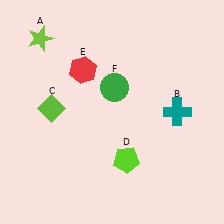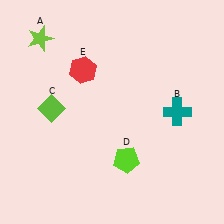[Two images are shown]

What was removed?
The green circle (F) was removed in Image 2.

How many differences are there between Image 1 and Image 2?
There is 1 difference between the two images.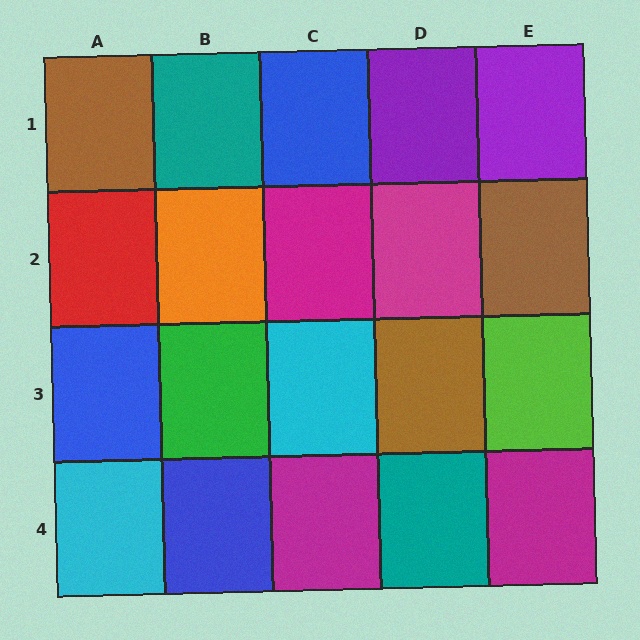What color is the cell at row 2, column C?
Magenta.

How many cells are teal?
2 cells are teal.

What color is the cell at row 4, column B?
Blue.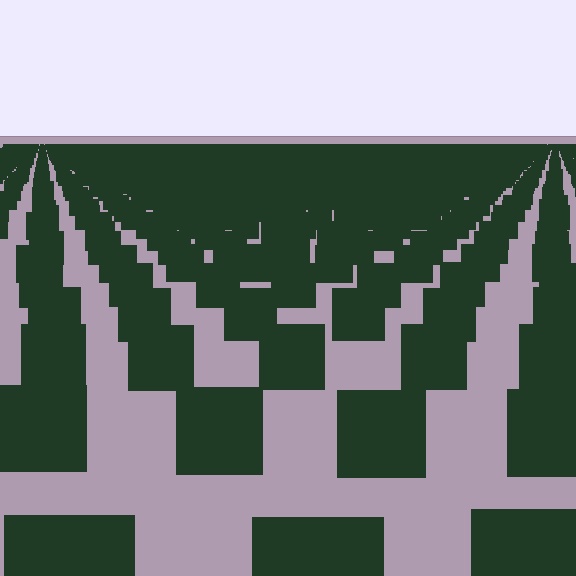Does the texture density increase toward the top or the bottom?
Density increases toward the top.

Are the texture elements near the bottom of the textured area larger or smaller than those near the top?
Larger. Near the bottom, elements are closer to the viewer and appear at a bigger on-screen size.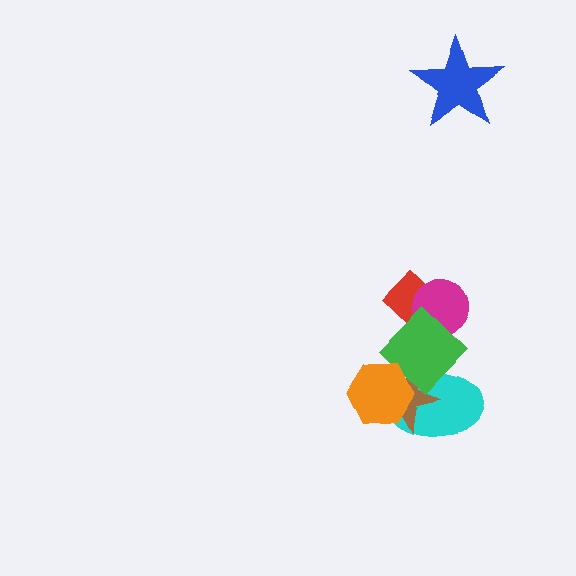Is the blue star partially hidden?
No, no other shape covers it.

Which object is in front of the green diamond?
The orange hexagon is in front of the green diamond.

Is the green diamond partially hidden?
Yes, it is partially covered by another shape.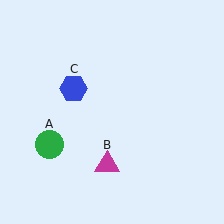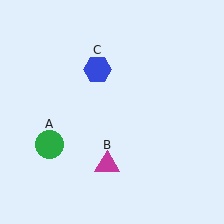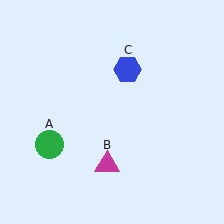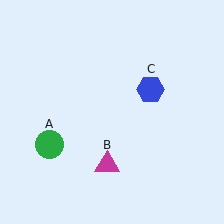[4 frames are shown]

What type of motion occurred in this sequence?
The blue hexagon (object C) rotated clockwise around the center of the scene.